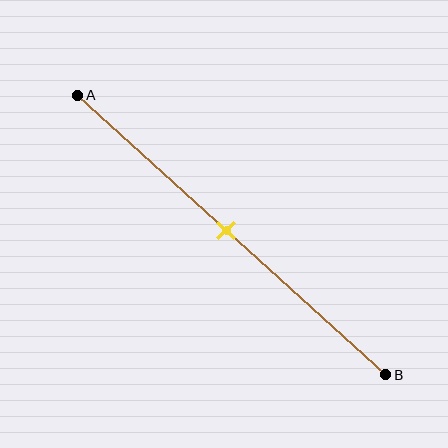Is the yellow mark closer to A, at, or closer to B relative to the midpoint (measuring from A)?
The yellow mark is approximately at the midpoint of segment AB.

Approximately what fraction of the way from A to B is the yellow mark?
The yellow mark is approximately 50% of the way from A to B.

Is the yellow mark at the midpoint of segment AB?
Yes, the mark is approximately at the midpoint.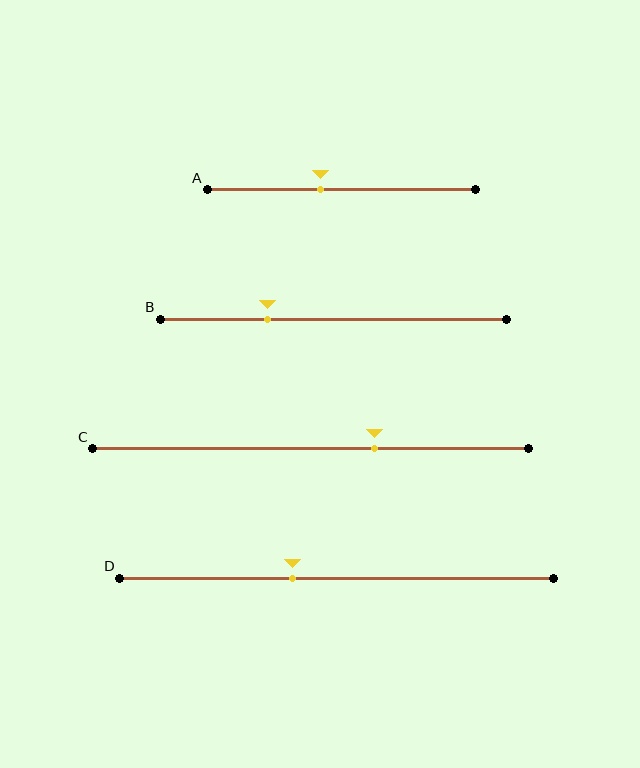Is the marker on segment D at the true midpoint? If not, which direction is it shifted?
No, the marker on segment D is shifted to the left by about 10% of the segment length.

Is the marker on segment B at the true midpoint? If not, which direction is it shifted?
No, the marker on segment B is shifted to the left by about 19% of the segment length.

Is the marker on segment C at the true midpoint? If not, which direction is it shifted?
No, the marker on segment C is shifted to the right by about 15% of the segment length.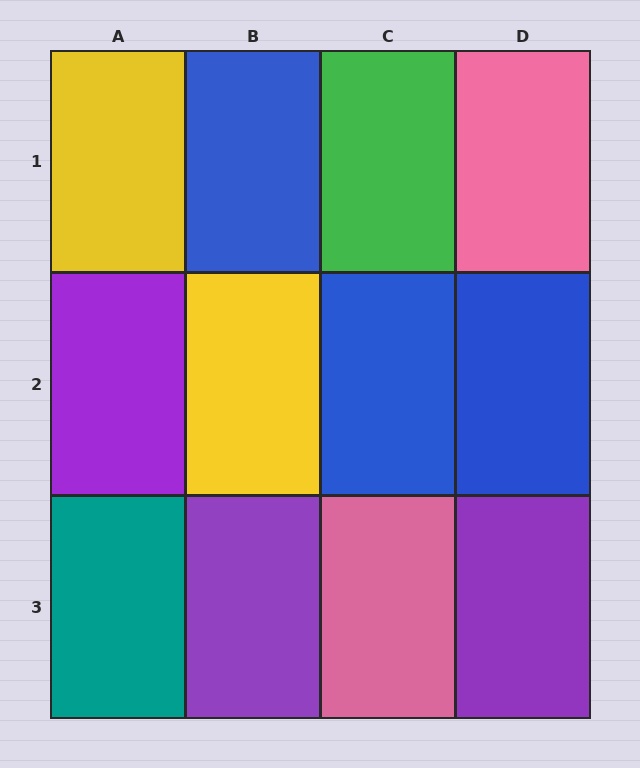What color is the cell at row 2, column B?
Yellow.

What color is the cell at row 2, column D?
Blue.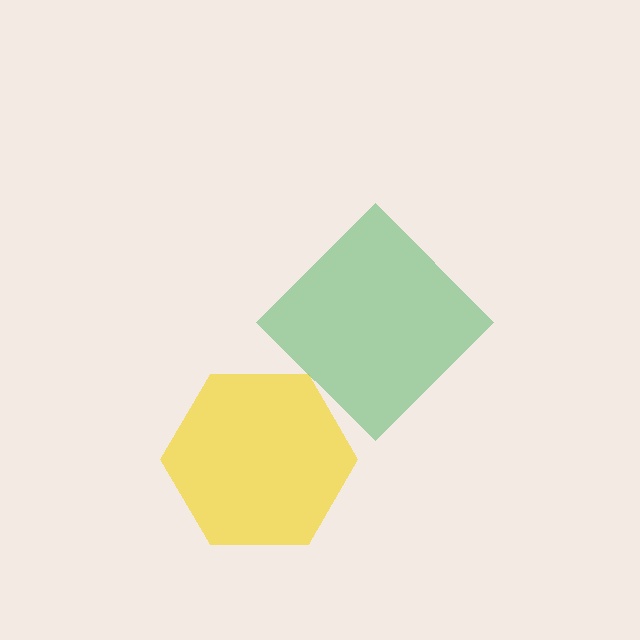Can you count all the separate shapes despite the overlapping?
Yes, there are 2 separate shapes.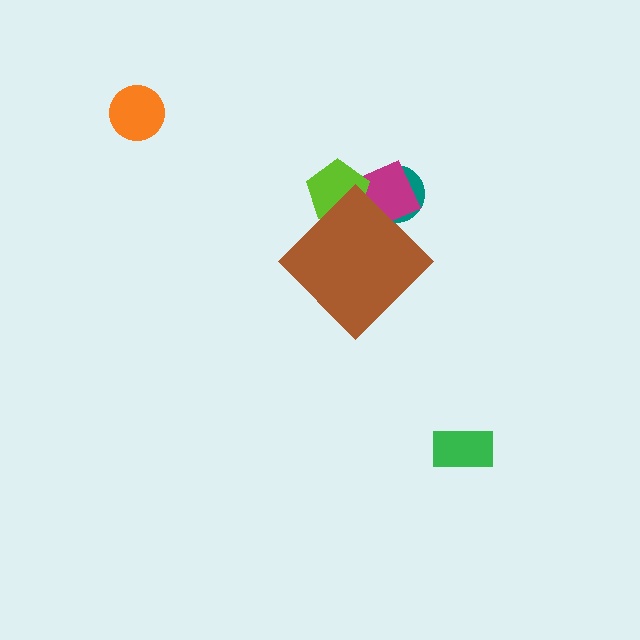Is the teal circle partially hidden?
Yes, the teal circle is partially hidden behind the brown diamond.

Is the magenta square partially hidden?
Yes, the magenta square is partially hidden behind the brown diamond.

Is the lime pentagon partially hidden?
Yes, the lime pentagon is partially hidden behind the brown diamond.